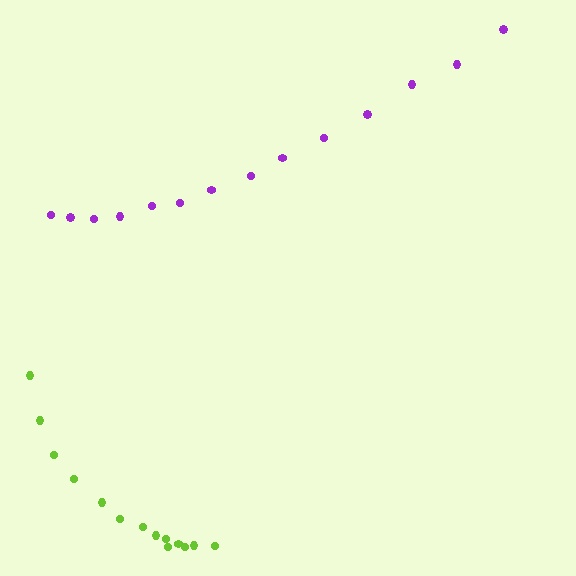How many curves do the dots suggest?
There are 2 distinct paths.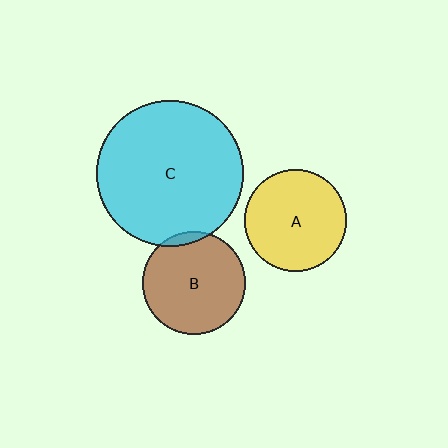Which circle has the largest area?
Circle C (cyan).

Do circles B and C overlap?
Yes.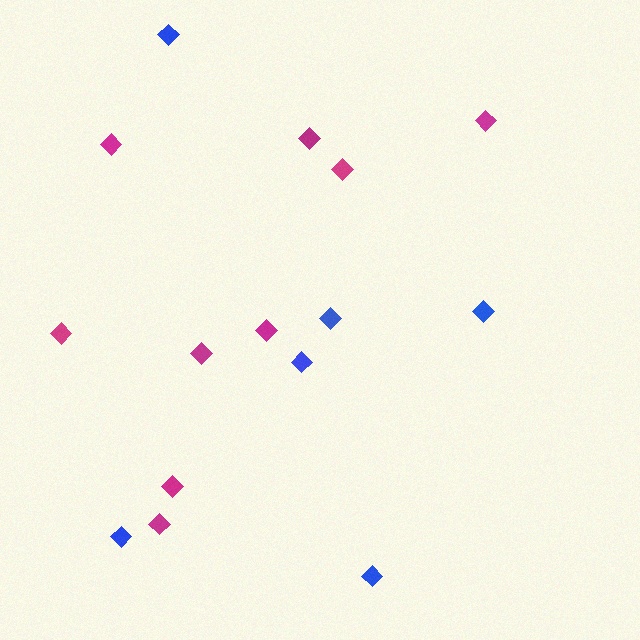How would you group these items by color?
There are 2 groups: one group of magenta diamonds (9) and one group of blue diamonds (6).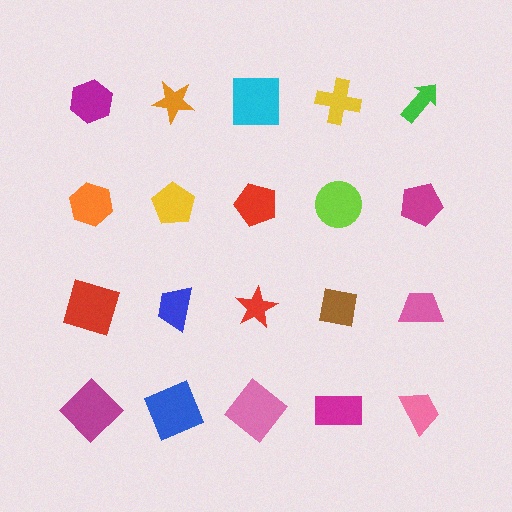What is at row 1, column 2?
An orange star.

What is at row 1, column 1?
A magenta hexagon.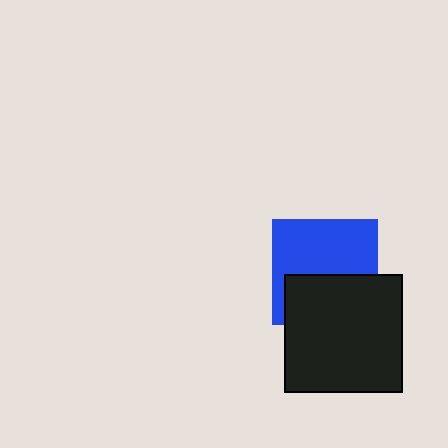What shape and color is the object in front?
The object in front is a black square.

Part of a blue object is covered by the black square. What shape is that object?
It is a square.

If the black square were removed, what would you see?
You would see the complete blue square.